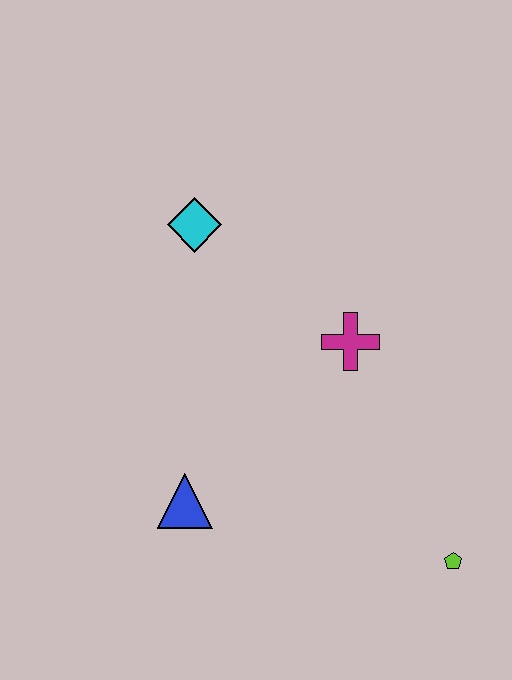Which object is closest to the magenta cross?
The cyan diamond is closest to the magenta cross.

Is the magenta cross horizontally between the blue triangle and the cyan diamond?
No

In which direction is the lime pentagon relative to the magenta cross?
The lime pentagon is below the magenta cross.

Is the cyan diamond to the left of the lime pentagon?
Yes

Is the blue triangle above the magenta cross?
No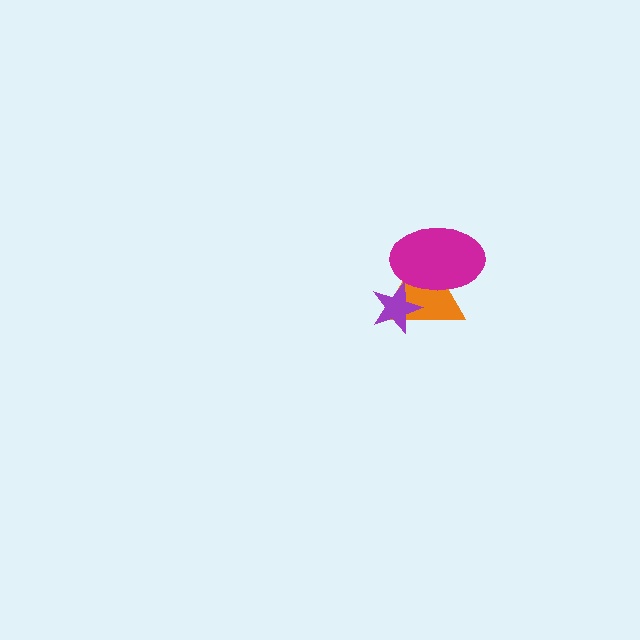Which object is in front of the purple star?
The magenta ellipse is in front of the purple star.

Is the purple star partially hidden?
Yes, it is partially covered by another shape.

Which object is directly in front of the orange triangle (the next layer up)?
The purple star is directly in front of the orange triangle.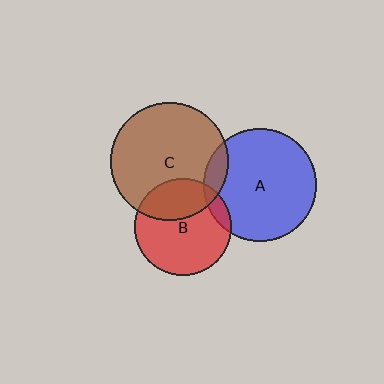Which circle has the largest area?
Circle C (brown).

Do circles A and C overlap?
Yes.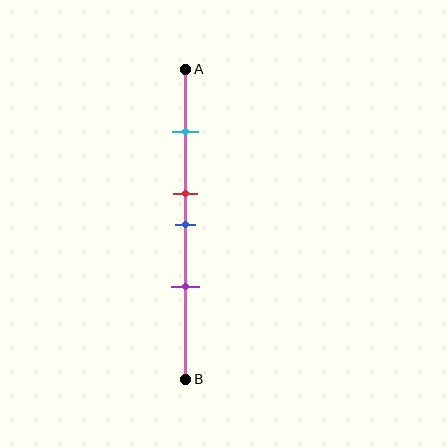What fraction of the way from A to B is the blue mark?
The blue mark is approximately 50% (0.5) of the way from A to B.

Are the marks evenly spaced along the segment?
No, the marks are not evenly spaced.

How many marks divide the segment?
There are 4 marks dividing the segment.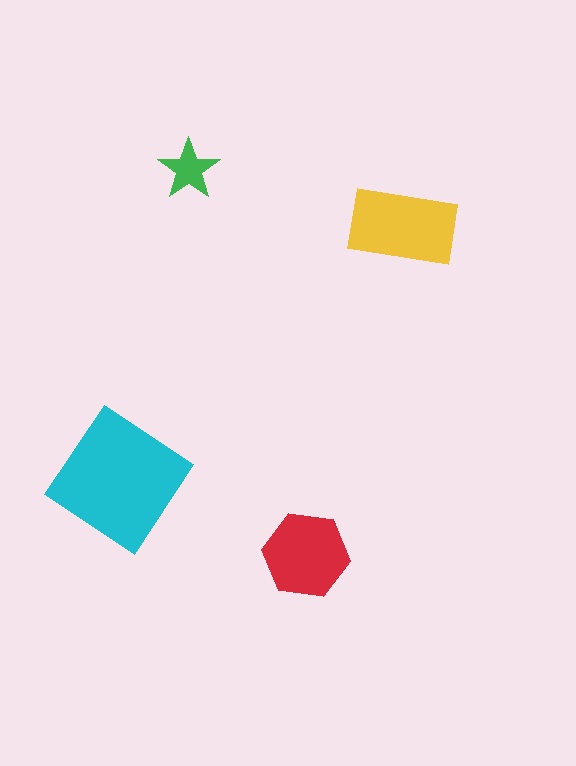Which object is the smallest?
The green star.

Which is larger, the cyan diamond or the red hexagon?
The cyan diamond.